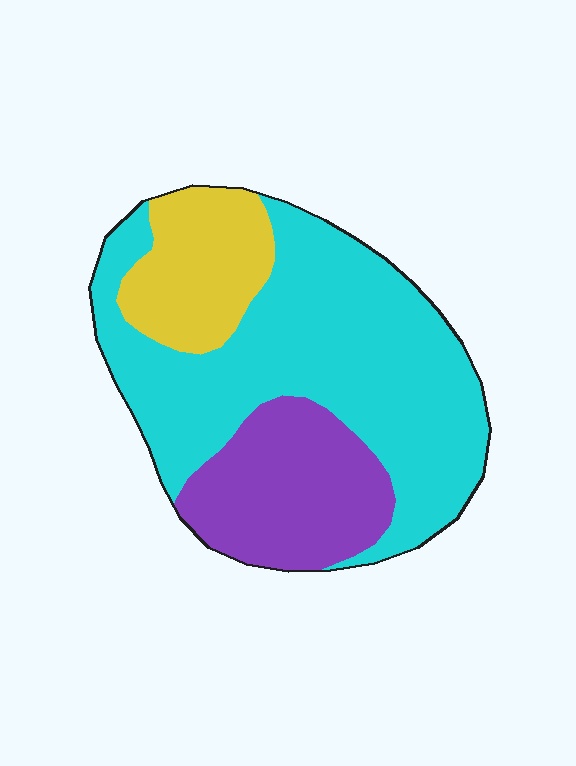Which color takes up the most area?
Cyan, at roughly 60%.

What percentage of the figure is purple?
Purple takes up between a sixth and a third of the figure.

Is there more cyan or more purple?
Cyan.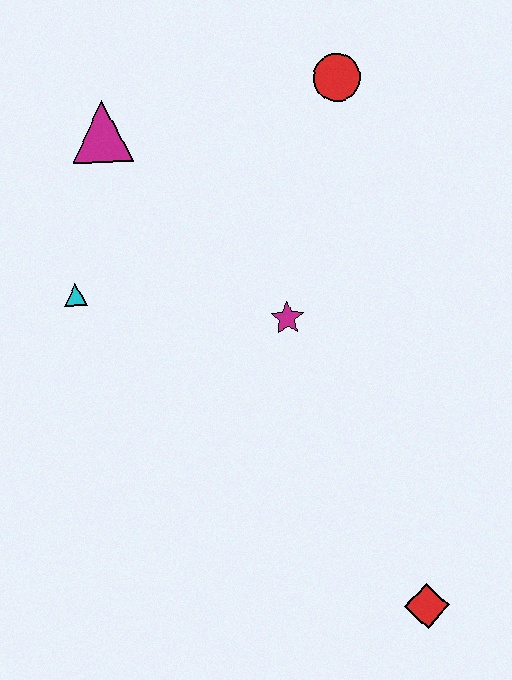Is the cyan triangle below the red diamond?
No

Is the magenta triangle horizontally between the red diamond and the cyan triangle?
Yes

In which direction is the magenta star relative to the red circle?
The magenta star is below the red circle.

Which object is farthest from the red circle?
The red diamond is farthest from the red circle.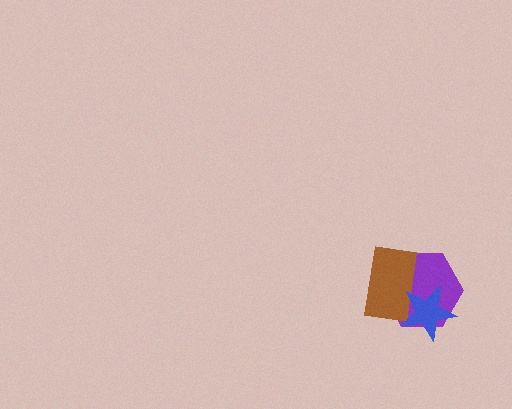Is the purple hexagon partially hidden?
Yes, it is partially covered by another shape.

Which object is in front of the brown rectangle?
The blue star is in front of the brown rectangle.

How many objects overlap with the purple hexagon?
2 objects overlap with the purple hexagon.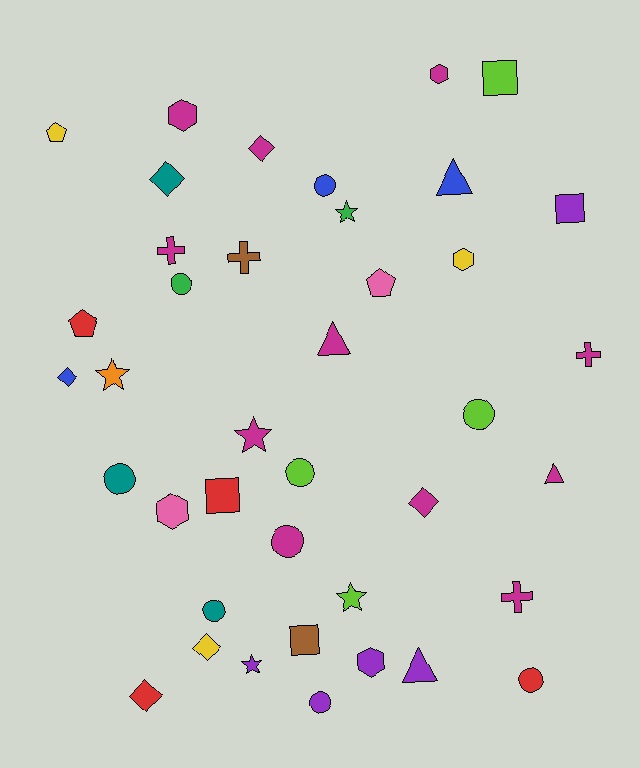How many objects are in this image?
There are 40 objects.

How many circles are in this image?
There are 9 circles.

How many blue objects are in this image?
There are 3 blue objects.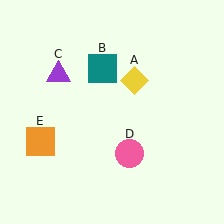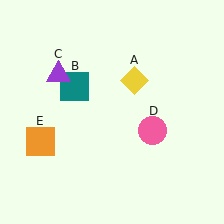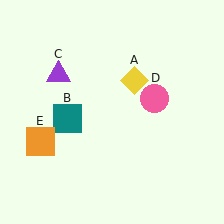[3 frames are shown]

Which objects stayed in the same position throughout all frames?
Yellow diamond (object A) and purple triangle (object C) and orange square (object E) remained stationary.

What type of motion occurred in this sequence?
The teal square (object B), pink circle (object D) rotated counterclockwise around the center of the scene.